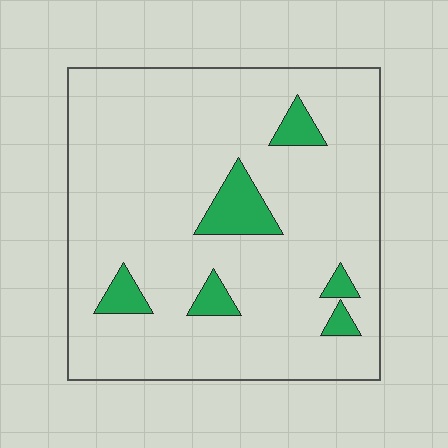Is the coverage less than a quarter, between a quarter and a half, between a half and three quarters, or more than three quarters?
Less than a quarter.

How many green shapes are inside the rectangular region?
6.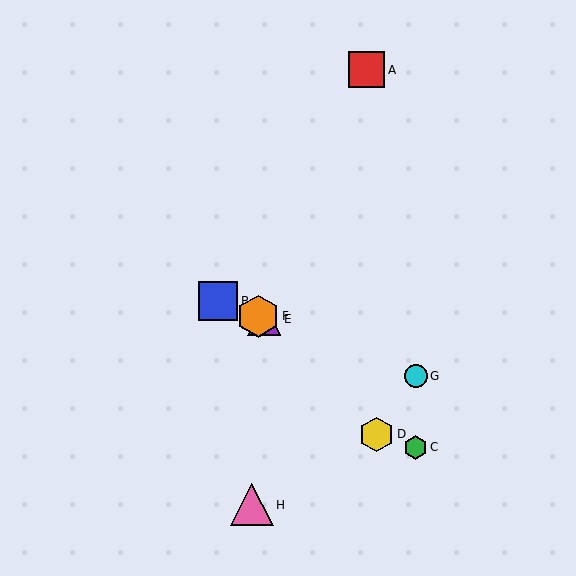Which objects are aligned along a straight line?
Objects B, E, F, G are aligned along a straight line.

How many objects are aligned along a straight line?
4 objects (B, E, F, G) are aligned along a straight line.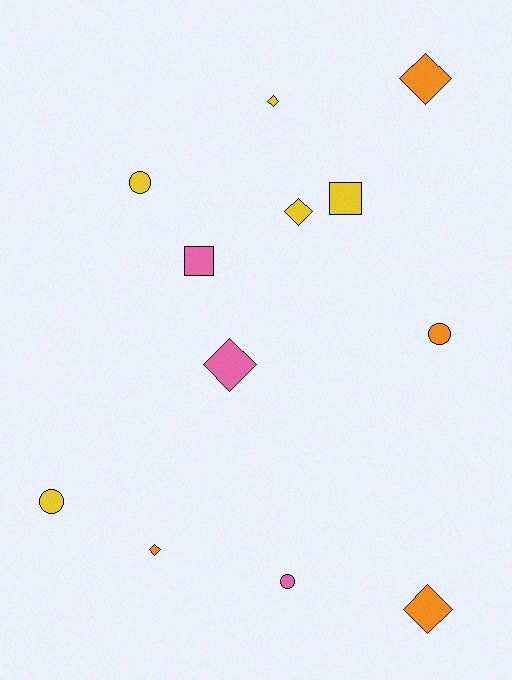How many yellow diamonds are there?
There are 2 yellow diamonds.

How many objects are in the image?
There are 12 objects.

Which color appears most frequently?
Yellow, with 5 objects.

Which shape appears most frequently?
Diamond, with 6 objects.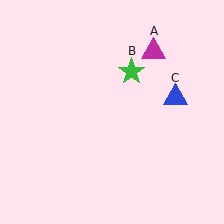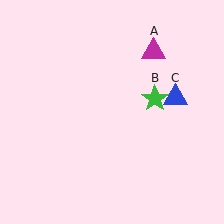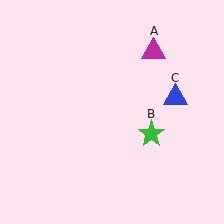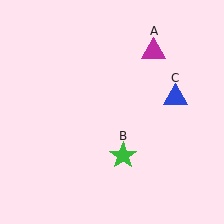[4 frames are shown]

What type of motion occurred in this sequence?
The green star (object B) rotated clockwise around the center of the scene.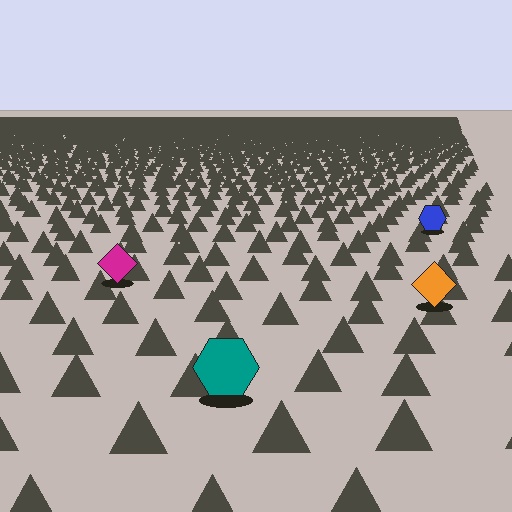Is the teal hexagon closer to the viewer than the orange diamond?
Yes. The teal hexagon is closer — you can tell from the texture gradient: the ground texture is coarser near it.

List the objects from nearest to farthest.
From nearest to farthest: the teal hexagon, the orange diamond, the magenta diamond, the blue hexagon.